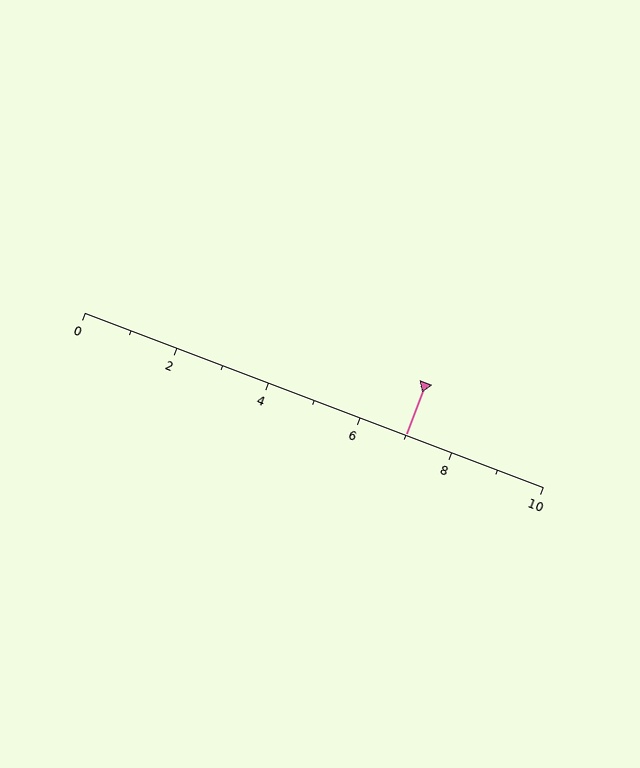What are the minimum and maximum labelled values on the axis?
The axis runs from 0 to 10.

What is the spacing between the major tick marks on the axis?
The major ticks are spaced 2 apart.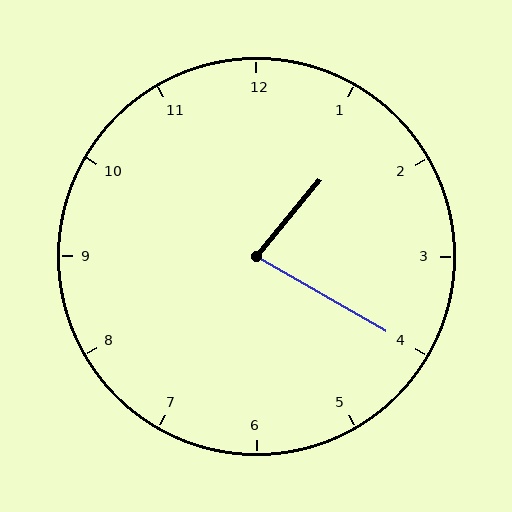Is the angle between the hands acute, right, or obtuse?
It is acute.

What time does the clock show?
1:20.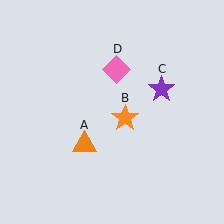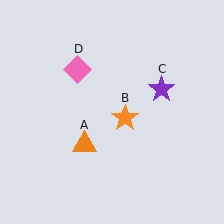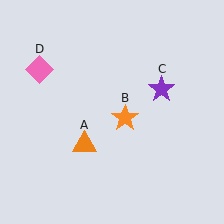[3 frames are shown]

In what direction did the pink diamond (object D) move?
The pink diamond (object D) moved left.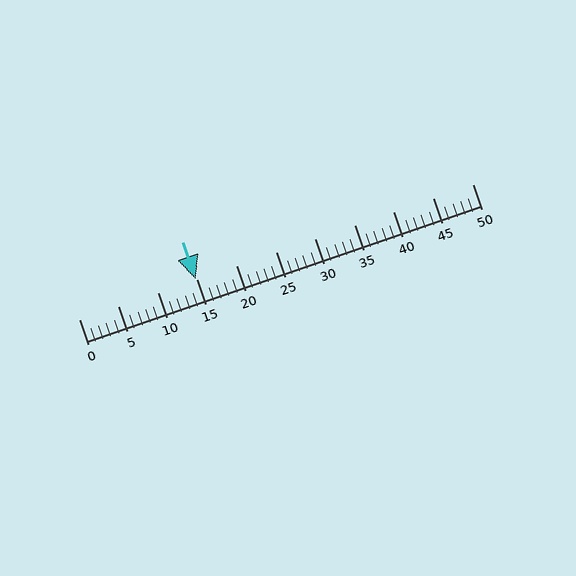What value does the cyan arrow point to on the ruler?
The cyan arrow points to approximately 15.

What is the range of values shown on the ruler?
The ruler shows values from 0 to 50.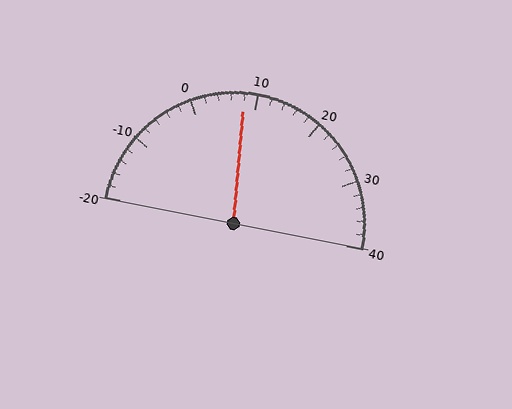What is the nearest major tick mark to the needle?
The nearest major tick mark is 10.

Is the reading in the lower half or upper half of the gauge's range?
The reading is in the lower half of the range (-20 to 40).